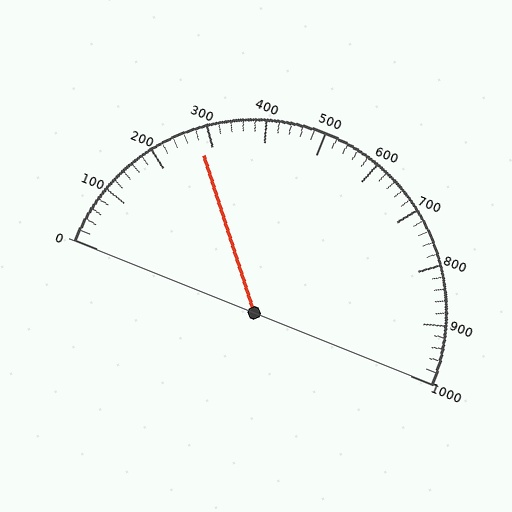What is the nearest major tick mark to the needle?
The nearest major tick mark is 300.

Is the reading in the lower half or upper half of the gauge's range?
The reading is in the lower half of the range (0 to 1000).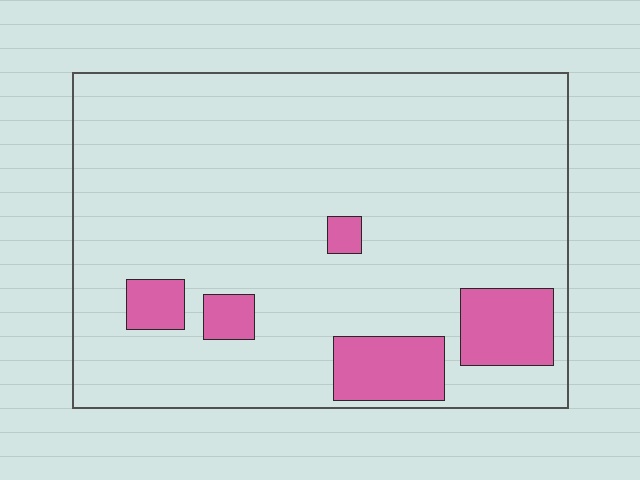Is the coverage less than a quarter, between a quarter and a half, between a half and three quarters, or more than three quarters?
Less than a quarter.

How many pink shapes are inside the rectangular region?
5.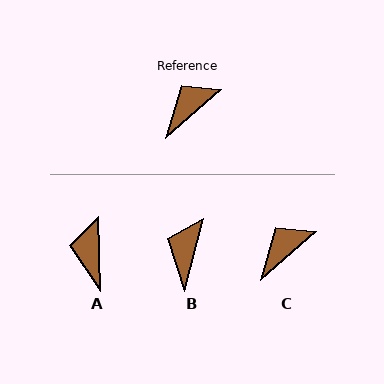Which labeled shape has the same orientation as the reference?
C.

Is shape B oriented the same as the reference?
No, it is off by about 34 degrees.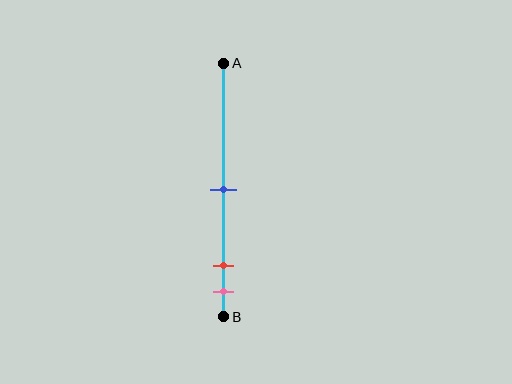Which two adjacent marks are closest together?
The red and pink marks are the closest adjacent pair.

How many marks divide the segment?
There are 3 marks dividing the segment.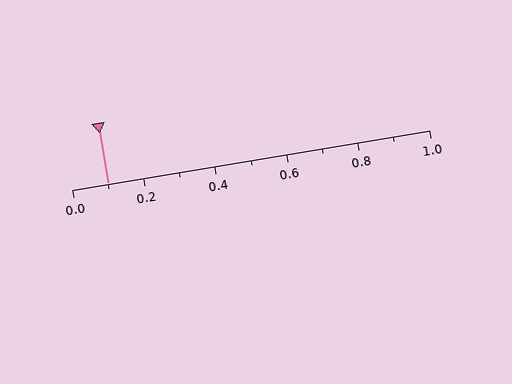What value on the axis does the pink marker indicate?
The marker indicates approximately 0.1.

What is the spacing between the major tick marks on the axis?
The major ticks are spaced 0.2 apart.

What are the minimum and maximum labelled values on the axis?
The axis runs from 0.0 to 1.0.